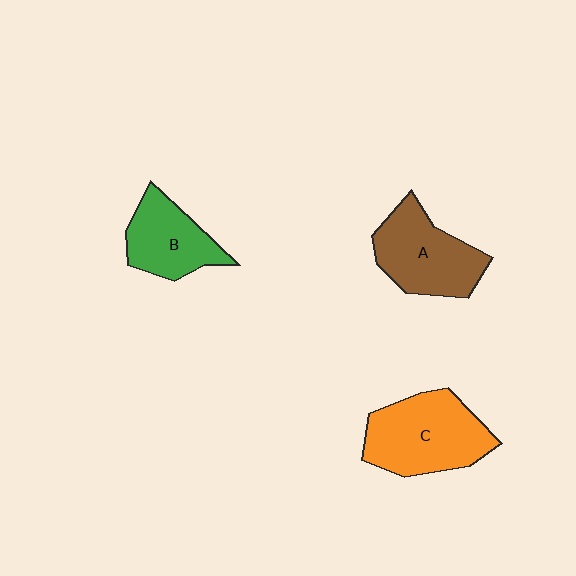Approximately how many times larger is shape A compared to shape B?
Approximately 1.2 times.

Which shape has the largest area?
Shape C (orange).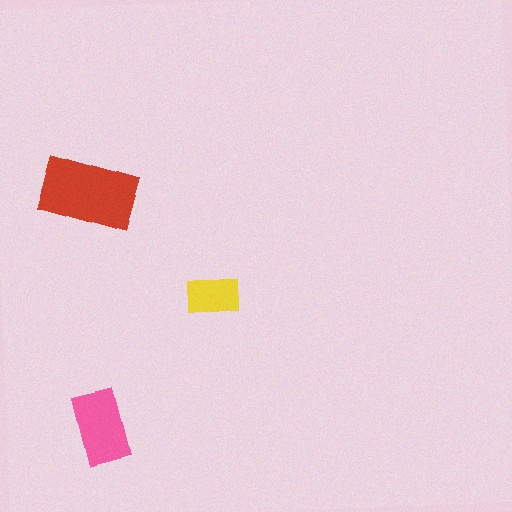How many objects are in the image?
There are 3 objects in the image.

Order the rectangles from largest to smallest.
the red one, the pink one, the yellow one.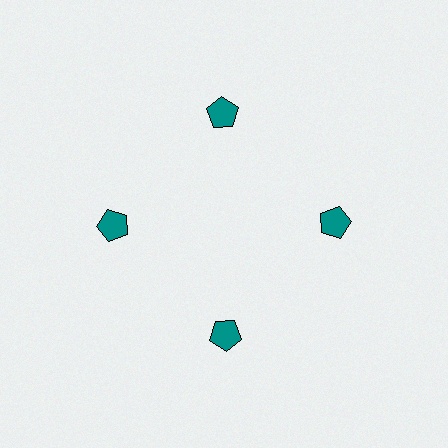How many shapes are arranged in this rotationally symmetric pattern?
There are 4 shapes, arranged in 4 groups of 1.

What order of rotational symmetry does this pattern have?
This pattern has 4-fold rotational symmetry.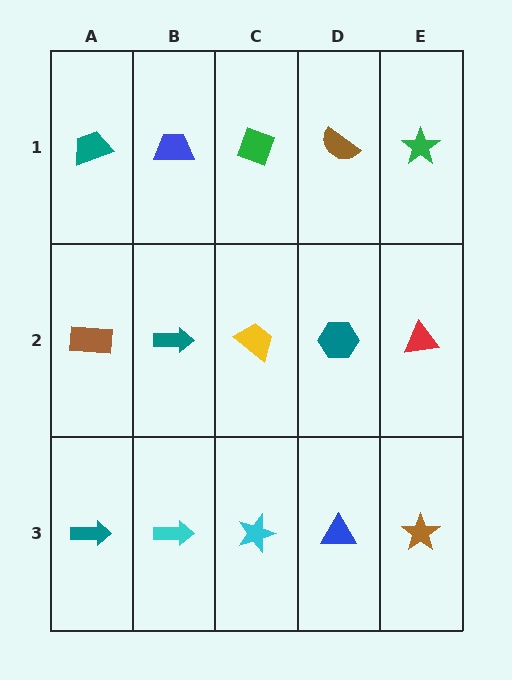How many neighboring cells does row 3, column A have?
2.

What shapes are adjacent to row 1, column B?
A teal arrow (row 2, column B), a teal trapezoid (row 1, column A), a green diamond (row 1, column C).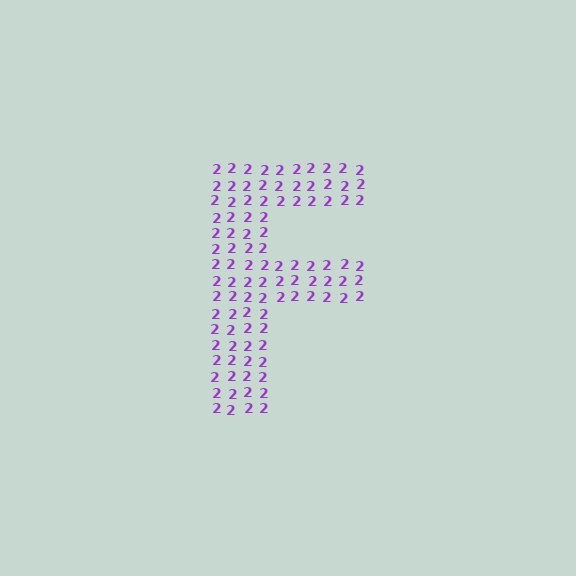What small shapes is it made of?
It is made of small digit 2's.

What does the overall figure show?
The overall figure shows the letter F.